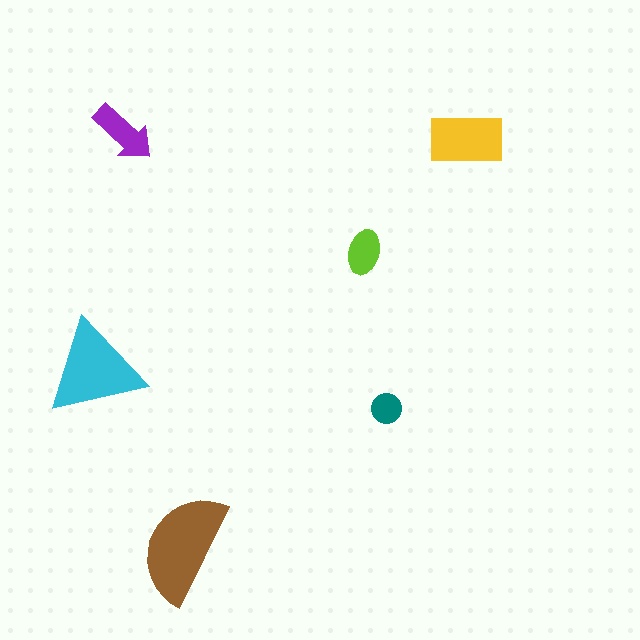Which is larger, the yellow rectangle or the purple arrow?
The yellow rectangle.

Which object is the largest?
The brown semicircle.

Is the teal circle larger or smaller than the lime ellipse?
Smaller.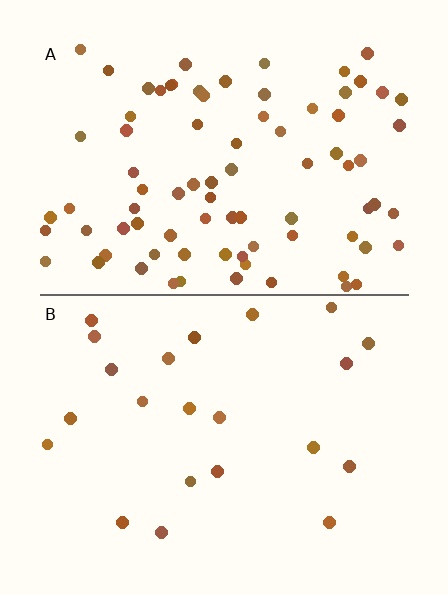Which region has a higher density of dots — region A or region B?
A (the top).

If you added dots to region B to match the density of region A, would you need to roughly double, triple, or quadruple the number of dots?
Approximately quadruple.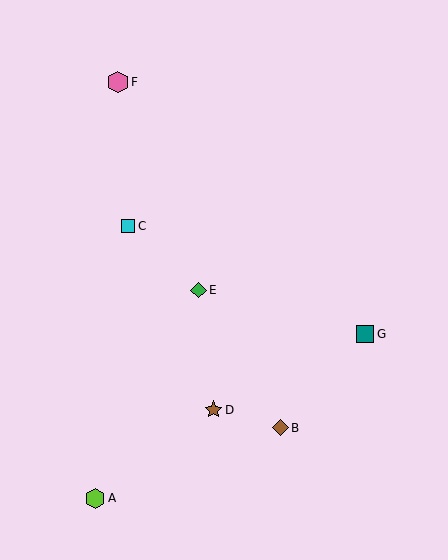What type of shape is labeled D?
Shape D is a brown star.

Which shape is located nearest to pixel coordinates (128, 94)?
The pink hexagon (labeled F) at (118, 82) is nearest to that location.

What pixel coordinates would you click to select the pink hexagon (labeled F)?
Click at (118, 82) to select the pink hexagon F.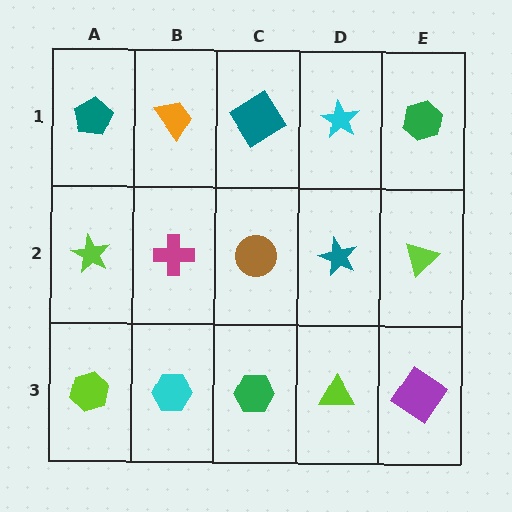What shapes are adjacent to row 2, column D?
A cyan star (row 1, column D), a lime triangle (row 3, column D), a brown circle (row 2, column C), a lime triangle (row 2, column E).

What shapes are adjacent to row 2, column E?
A green hexagon (row 1, column E), a purple diamond (row 3, column E), a teal star (row 2, column D).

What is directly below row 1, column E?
A lime triangle.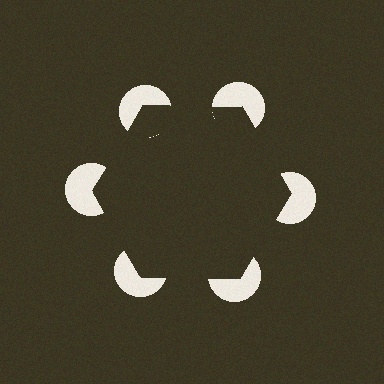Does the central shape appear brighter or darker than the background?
It typically appears slightly darker than the background, even though no actual brightness change is drawn.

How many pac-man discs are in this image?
There are 6 — one at each vertex of the illusory hexagon.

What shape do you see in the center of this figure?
An illusory hexagon — its edges are inferred from the aligned wedge cuts in the pac-man discs, not physically drawn.